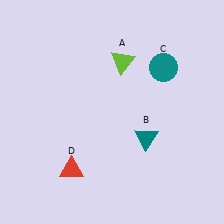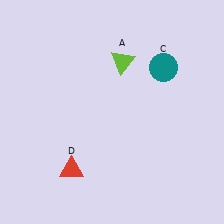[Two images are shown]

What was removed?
The teal triangle (B) was removed in Image 2.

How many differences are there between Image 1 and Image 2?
There is 1 difference between the two images.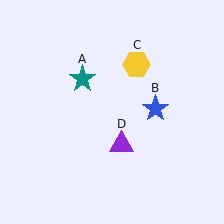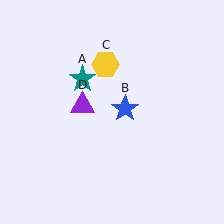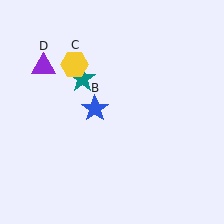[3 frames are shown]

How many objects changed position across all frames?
3 objects changed position: blue star (object B), yellow hexagon (object C), purple triangle (object D).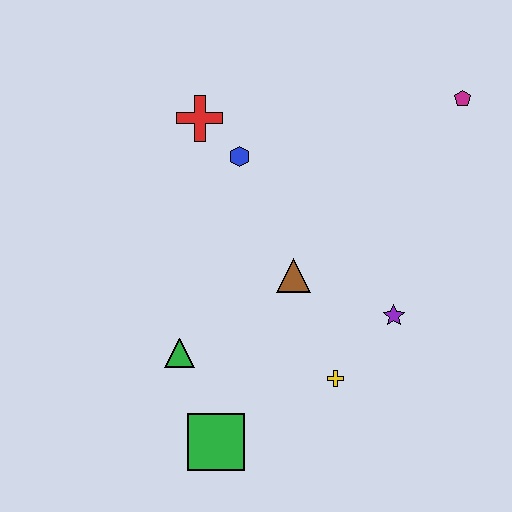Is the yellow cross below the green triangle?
Yes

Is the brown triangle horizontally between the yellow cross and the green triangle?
Yes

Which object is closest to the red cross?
The blue hexagon is closest to the red cross.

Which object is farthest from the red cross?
The green square is farthest from the red cross.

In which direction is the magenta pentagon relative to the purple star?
The magenta pentagon is above the purple star.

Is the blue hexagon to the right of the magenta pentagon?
No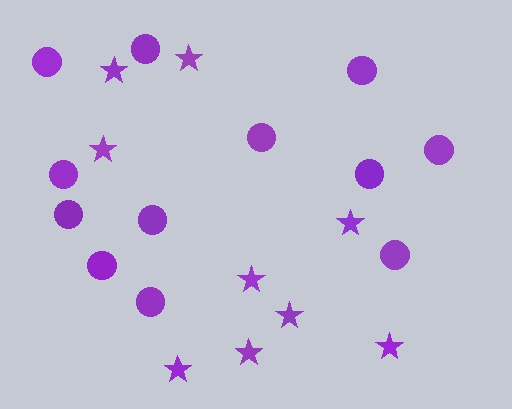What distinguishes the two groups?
There are 2 groups: one group of circles (12) and one group of stars (9).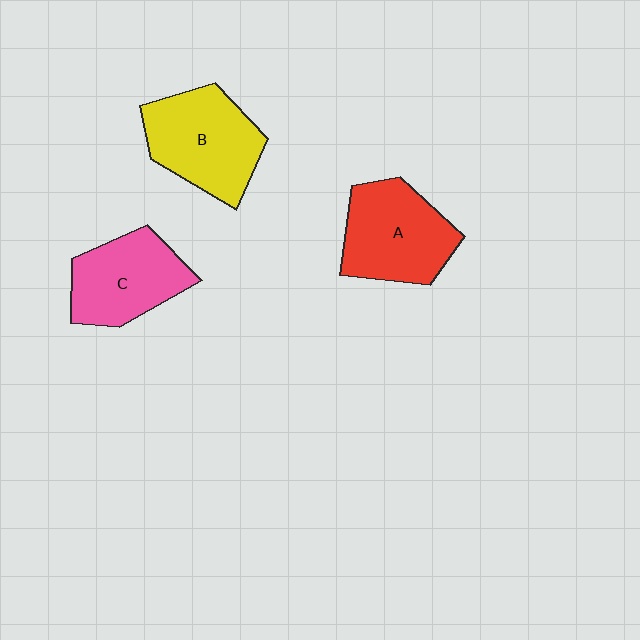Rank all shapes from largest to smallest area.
From largest to smallest: B (yellow), A (red), C (pink).